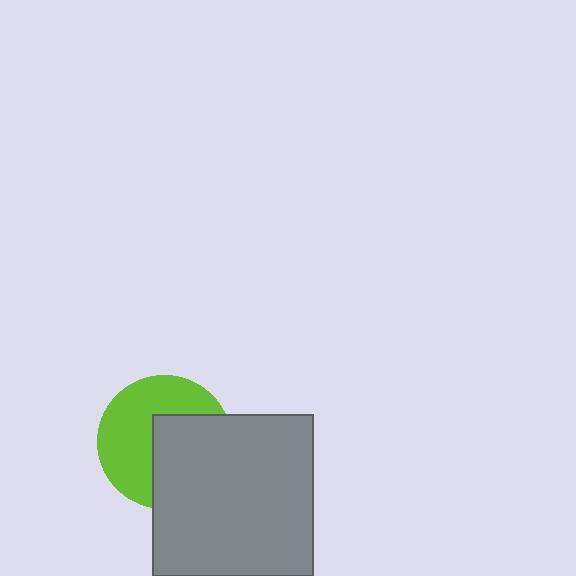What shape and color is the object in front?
The object in front is a gray square.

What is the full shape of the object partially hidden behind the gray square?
The partially hidden object is a lime circle.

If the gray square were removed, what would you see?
You would see the complete lime circle.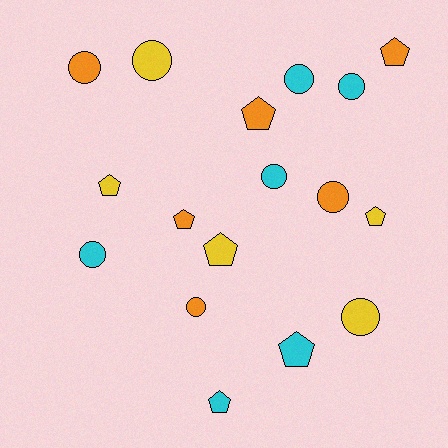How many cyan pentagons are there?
There are 2 cyan pentagons.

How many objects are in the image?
There are 17 objects.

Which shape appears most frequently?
Circle, with 9 objects.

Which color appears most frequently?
Orange, with 6 objects.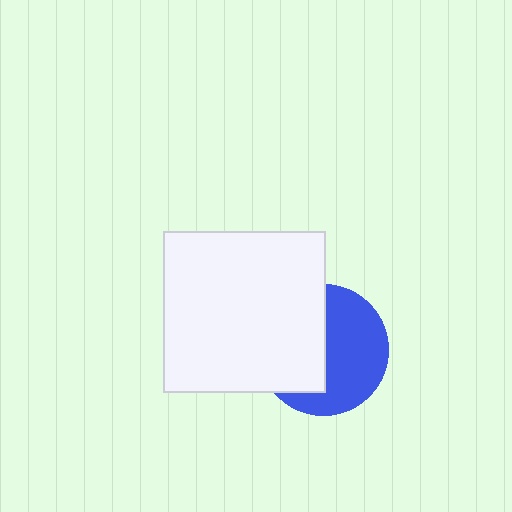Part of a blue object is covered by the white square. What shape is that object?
It is a circle.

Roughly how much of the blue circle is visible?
About half of it is visible (roughly 54%).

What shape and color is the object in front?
The object in front is a white square.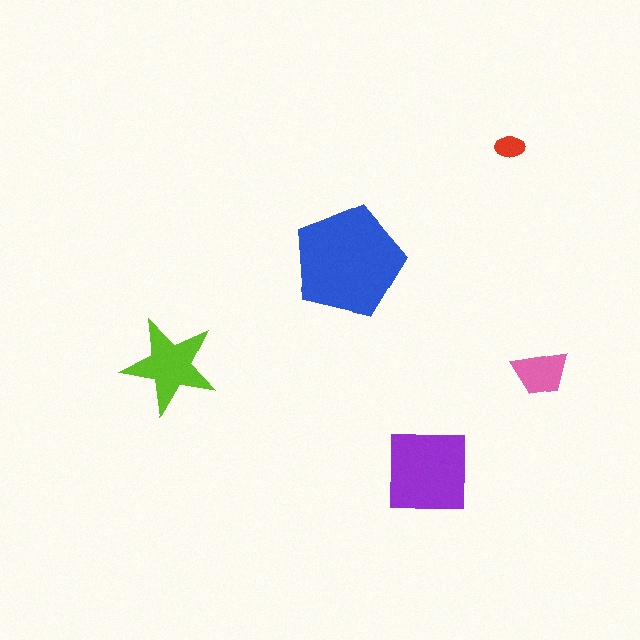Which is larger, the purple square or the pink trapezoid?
The purple square.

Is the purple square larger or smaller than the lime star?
Larger.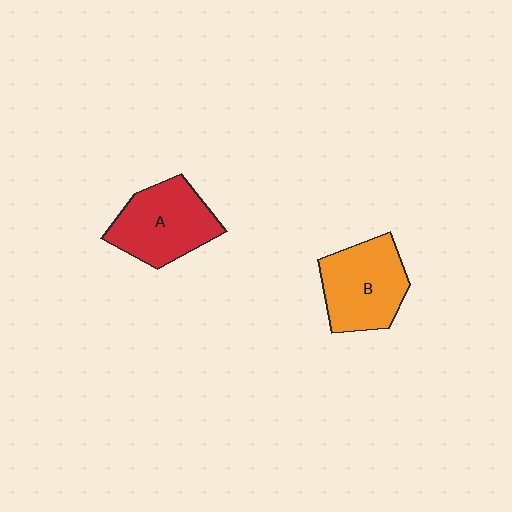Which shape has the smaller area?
Shape B (orange).